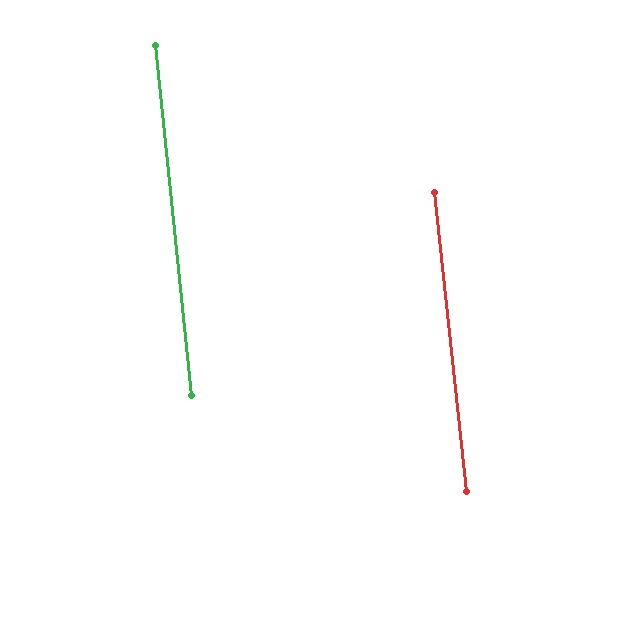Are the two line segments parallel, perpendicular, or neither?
Parallel — their directions differ by only 0.2°.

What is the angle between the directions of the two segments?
Approximately 0 degrees.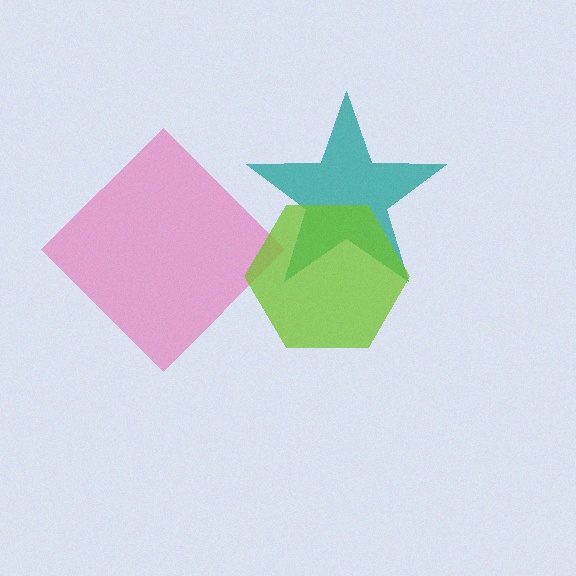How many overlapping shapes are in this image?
There are 3 overlapping shapes in the image.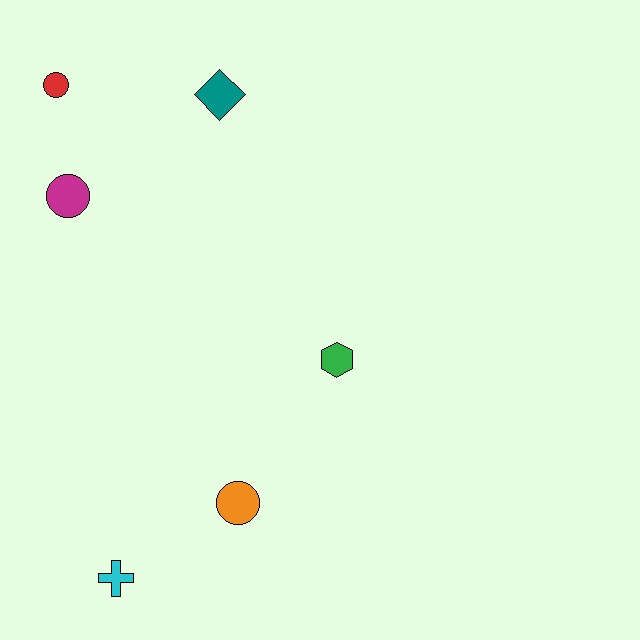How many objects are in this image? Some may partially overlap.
There are 6 objects.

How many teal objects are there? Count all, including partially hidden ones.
There is 1 teal object.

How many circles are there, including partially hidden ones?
There are 3 circles.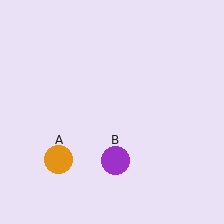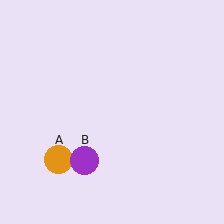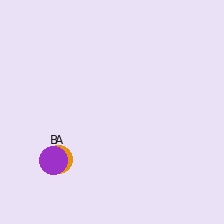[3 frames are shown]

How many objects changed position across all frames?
1 object changed position: purple circle (object B).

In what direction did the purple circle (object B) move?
The purple circle (object B) moved left.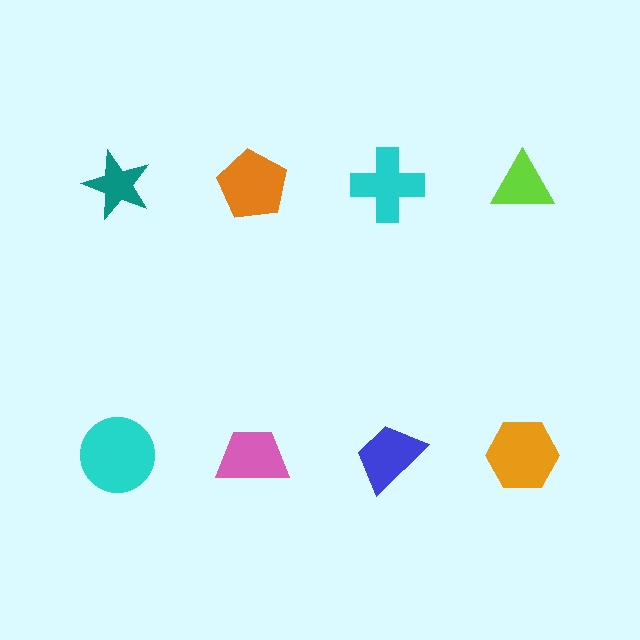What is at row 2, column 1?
A cyan circle.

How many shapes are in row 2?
4 shapes.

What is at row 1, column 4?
A lime triangle.